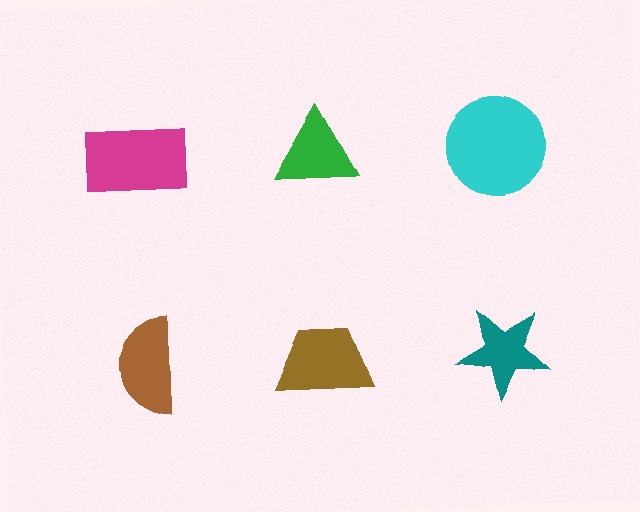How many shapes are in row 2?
3 shapes.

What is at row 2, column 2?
A brown trapezoid.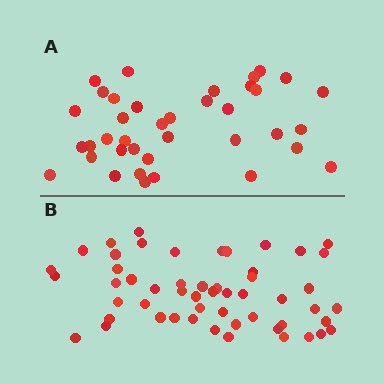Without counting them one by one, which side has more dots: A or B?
Region B (the bottom region) has more dots.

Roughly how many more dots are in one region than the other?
Region B has approximately 15 more dots than region A.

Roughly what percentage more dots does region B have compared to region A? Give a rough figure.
About 40% more.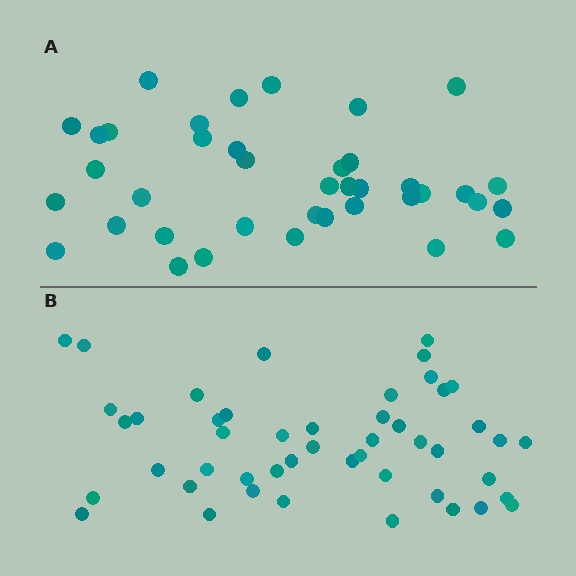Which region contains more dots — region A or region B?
Region B (the bottom region) has more dots.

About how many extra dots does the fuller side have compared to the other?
Region B has roughly 8 or so more dots than region A.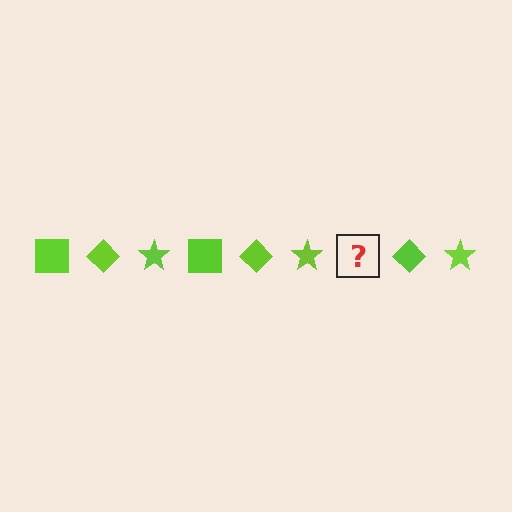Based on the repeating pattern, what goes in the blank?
The blank should be a lime square.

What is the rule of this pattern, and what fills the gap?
The rule is that the pattern cycles through square, diamond, star shapes in lime. The gap should be filled with a lime square.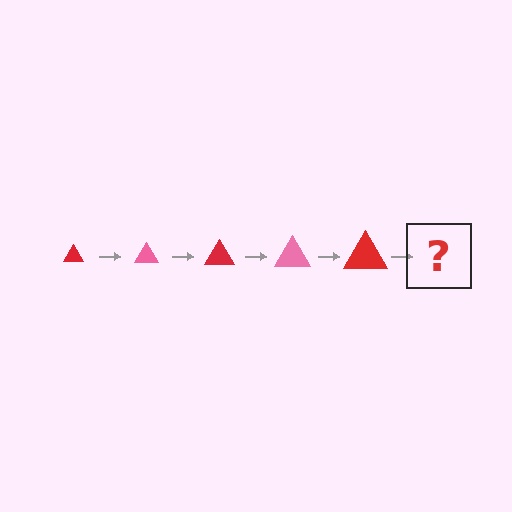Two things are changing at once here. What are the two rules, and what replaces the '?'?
The two rules are that the triangle grows larger each step and the color cycles through red and pink. The '?' should be a pink triangle, larger than the previous one.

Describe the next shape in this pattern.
It should be a pink triangle, larger than the previous one.